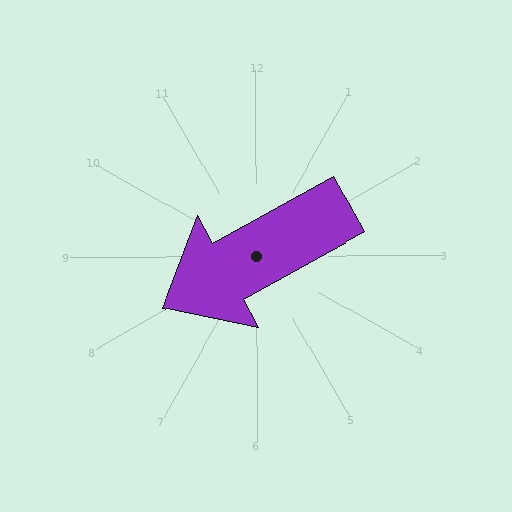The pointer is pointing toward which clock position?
Roughly 8 o'clock.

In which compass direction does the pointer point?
Southwest.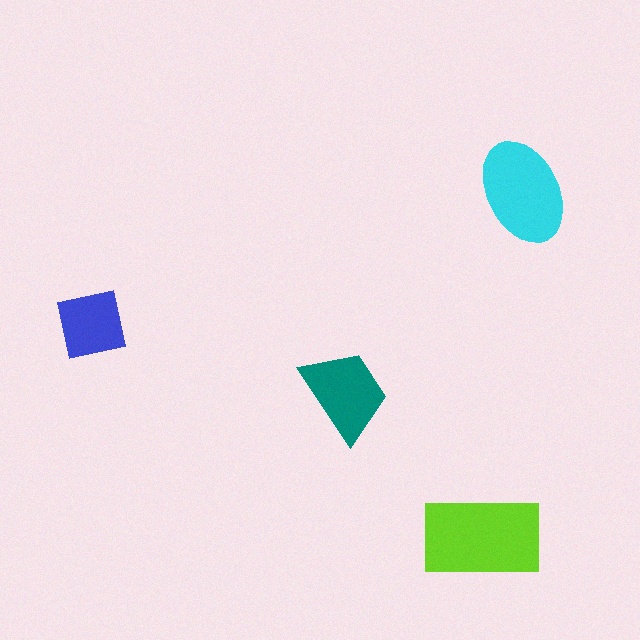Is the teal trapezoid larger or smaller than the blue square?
Larger.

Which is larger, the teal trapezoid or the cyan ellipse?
The cyan ellipse.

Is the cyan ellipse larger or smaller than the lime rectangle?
Smaller.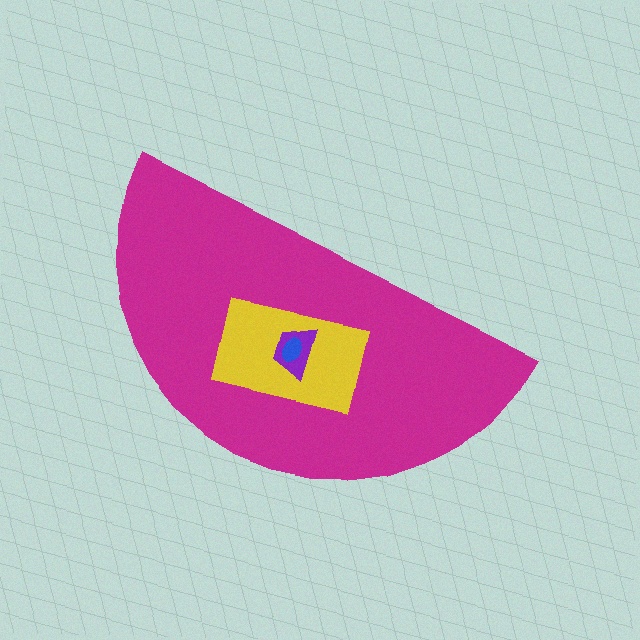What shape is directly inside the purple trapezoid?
The blue ellipse.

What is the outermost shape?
The magenta semicircle.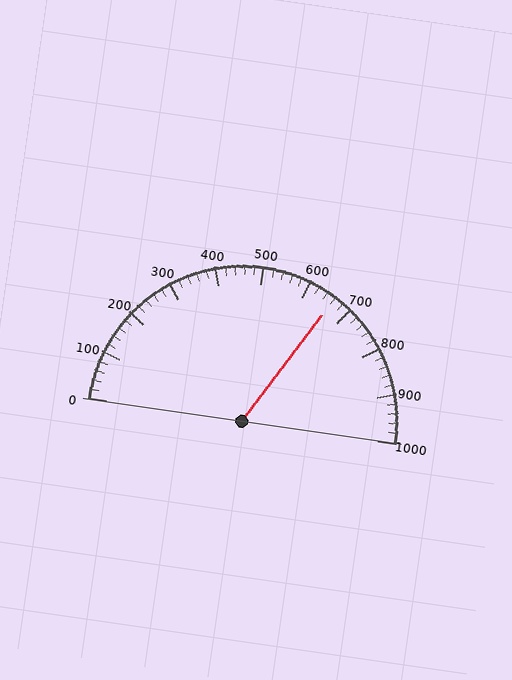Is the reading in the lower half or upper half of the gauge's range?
The reading is in the upper half of the range (0 to 1000).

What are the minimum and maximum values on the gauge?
The gauge ranges from 0 to 1000.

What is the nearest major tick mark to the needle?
The nearest major tick mark is 700.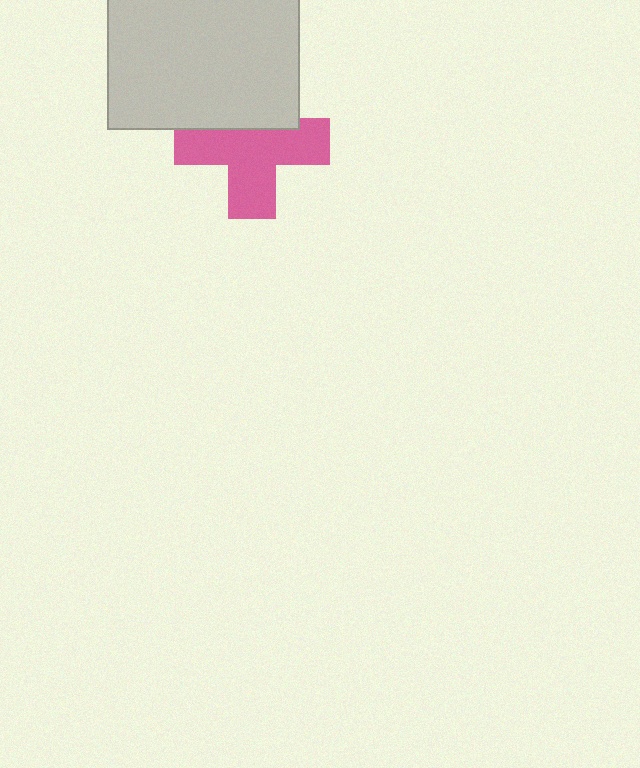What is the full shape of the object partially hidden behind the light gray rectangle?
The partially hidden object is a pink cross.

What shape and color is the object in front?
The object in front is a light gray rectangle.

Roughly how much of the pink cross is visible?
Most of it is visible (roughly 68%).